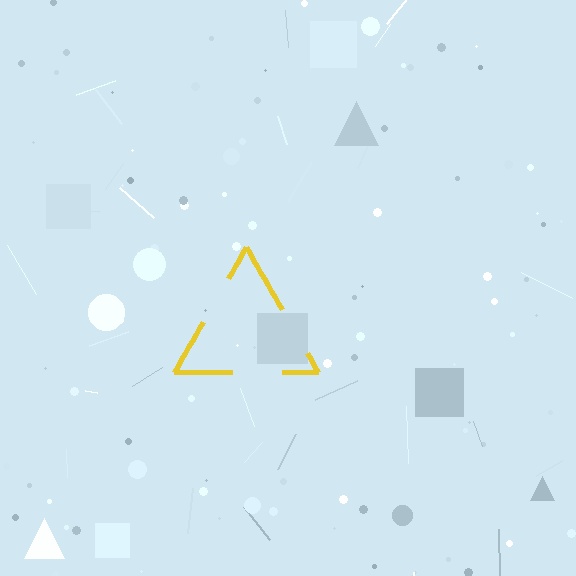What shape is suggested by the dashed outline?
The dashed outline suggests a triangle.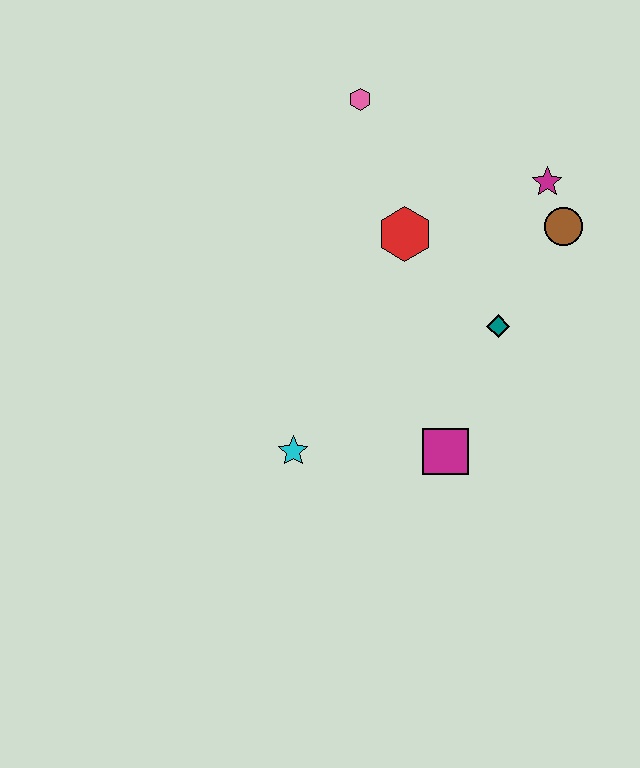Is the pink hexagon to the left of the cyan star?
No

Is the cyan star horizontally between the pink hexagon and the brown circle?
No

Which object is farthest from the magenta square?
The pink hexagon is farthest from the magenta square.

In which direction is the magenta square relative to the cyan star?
The magenta square is to the right of the cyan star.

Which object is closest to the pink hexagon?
The red hexagon is closest to the pink hexagon.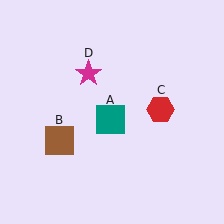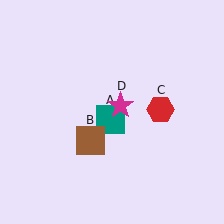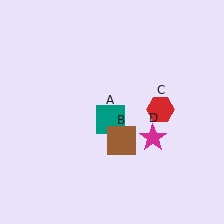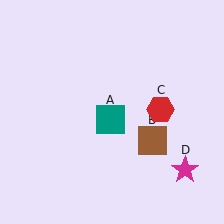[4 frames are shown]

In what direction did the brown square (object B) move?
The brown square (object B) moved right.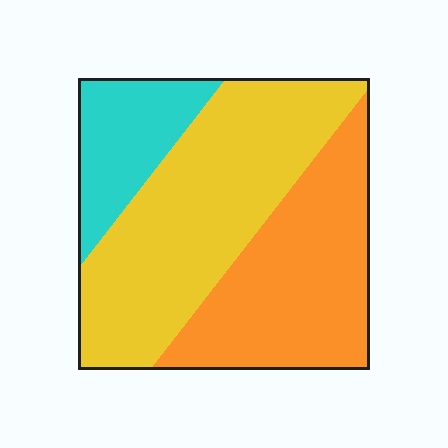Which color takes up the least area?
Cyan, at roughly 15%.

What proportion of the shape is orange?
Orange covers around 35% of the shape.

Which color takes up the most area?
Yellow, at roughly 45%.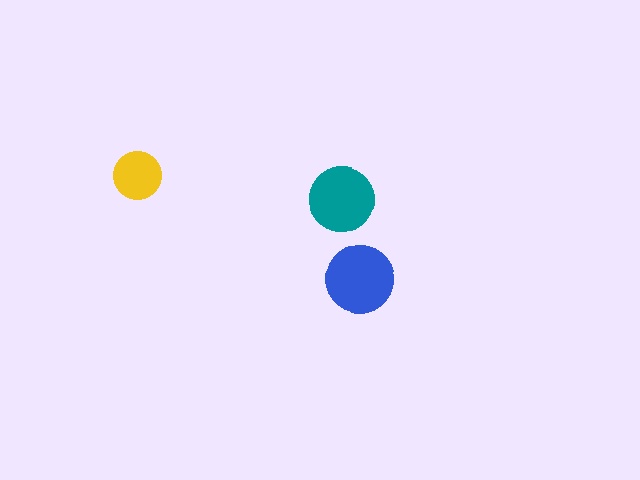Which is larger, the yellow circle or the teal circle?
The teal one.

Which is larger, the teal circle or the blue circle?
The blue one.